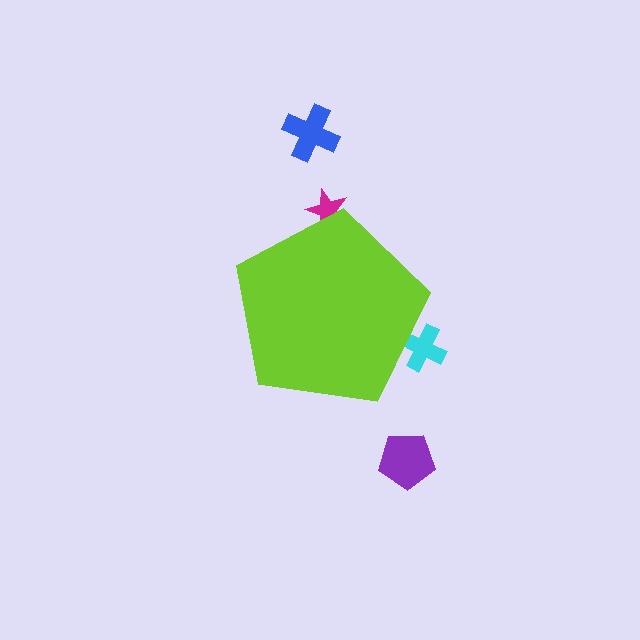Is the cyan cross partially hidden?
Yes, the cyan cross is partially hidden behind the lime pentagon.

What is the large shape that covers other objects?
A lime pentagon.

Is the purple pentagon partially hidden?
No, the purple pentagon is fully visible.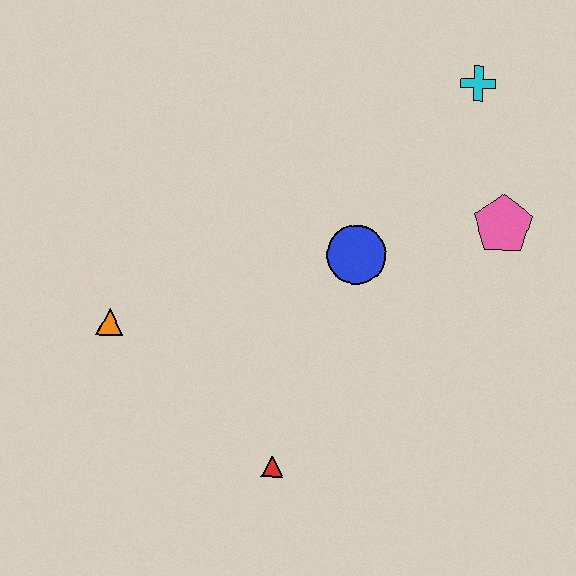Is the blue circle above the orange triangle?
Yes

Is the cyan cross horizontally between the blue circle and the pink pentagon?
Yes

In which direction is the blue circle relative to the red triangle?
The blue circle is above the red triangle.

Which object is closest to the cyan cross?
The pink pentagon is closest to the cyan cross.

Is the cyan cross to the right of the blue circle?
Yes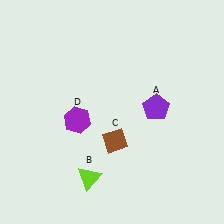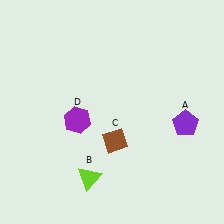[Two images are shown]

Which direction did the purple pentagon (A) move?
The purple pentagon (A) moved right.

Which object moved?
The purple pentagon (A) moved right.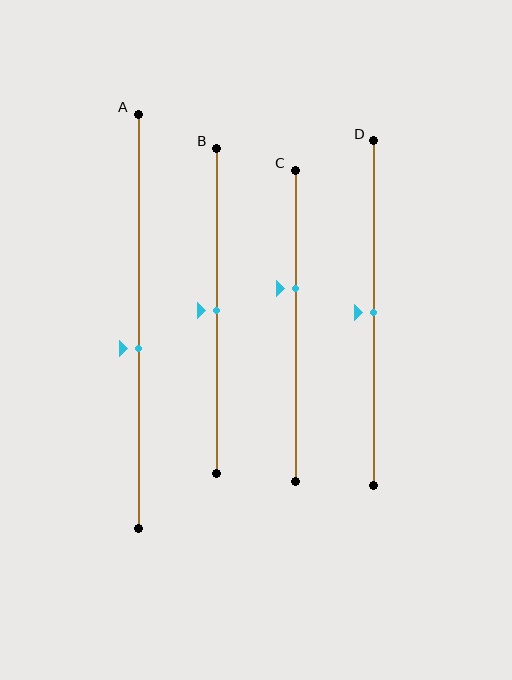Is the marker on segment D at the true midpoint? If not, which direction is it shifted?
Yes, the marker on segment D is at the true midpoint.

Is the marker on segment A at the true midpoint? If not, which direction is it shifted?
No, the marker on segment A is shifted downward by about 7% of the segment length.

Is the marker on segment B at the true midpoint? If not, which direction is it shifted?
Yes, the marker on segment B is at the true midpoint.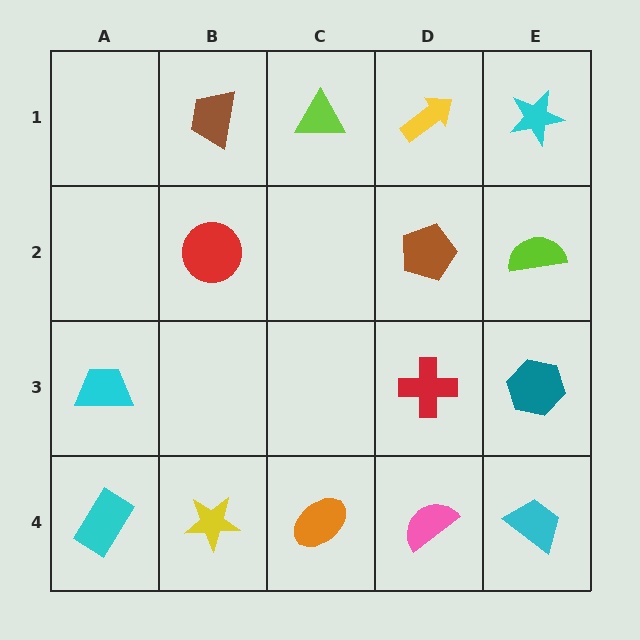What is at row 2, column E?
A lime semicircle.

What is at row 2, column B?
A red circle.